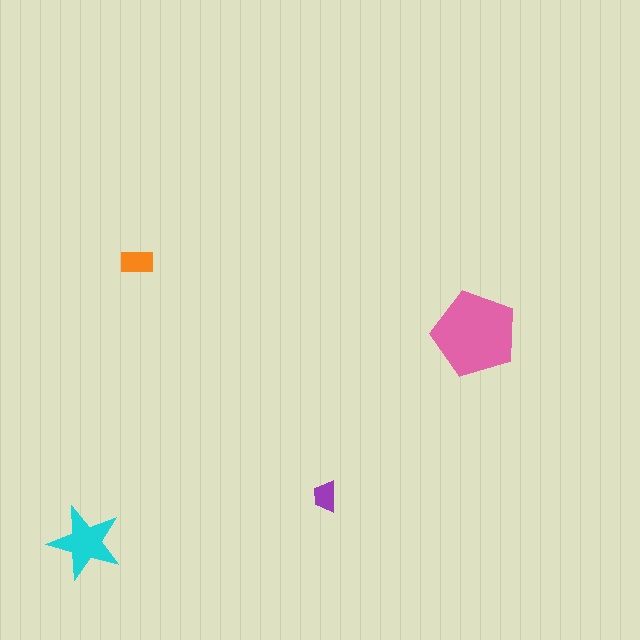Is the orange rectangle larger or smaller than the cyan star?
Smaller.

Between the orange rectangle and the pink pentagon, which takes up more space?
The pink pentagon.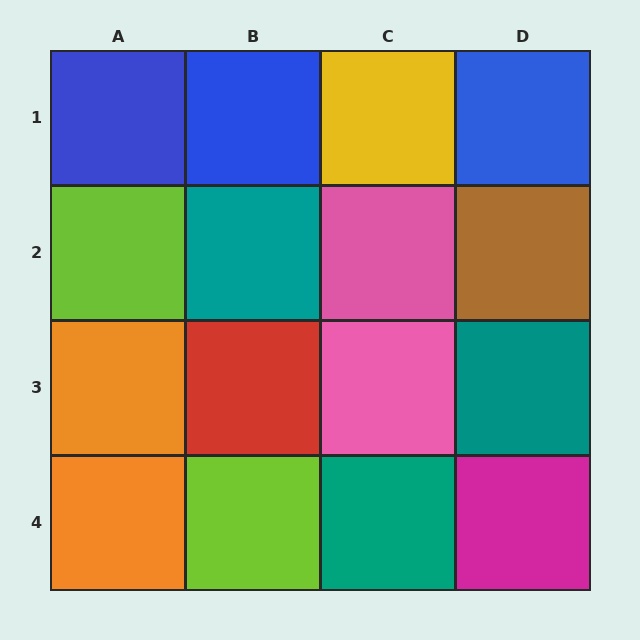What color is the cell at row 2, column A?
Lime.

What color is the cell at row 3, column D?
Teal.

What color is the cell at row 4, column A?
Orange.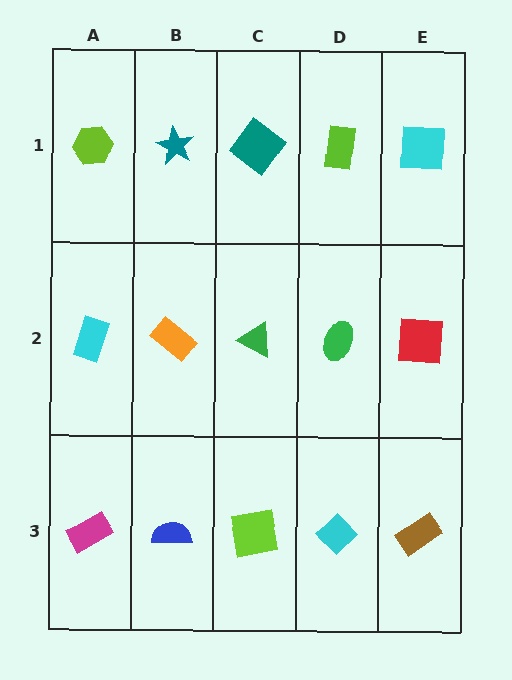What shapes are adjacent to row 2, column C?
A teal diamond (row 1, column C), a lime square (row 3, column C), an orange rectangle (row 2, column B), a green ellipse (row 2, column D).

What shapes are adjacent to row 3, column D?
A green ellipse (row 2, column D), a lime square (row 3, column C), a brown rectangle (row 3, column E).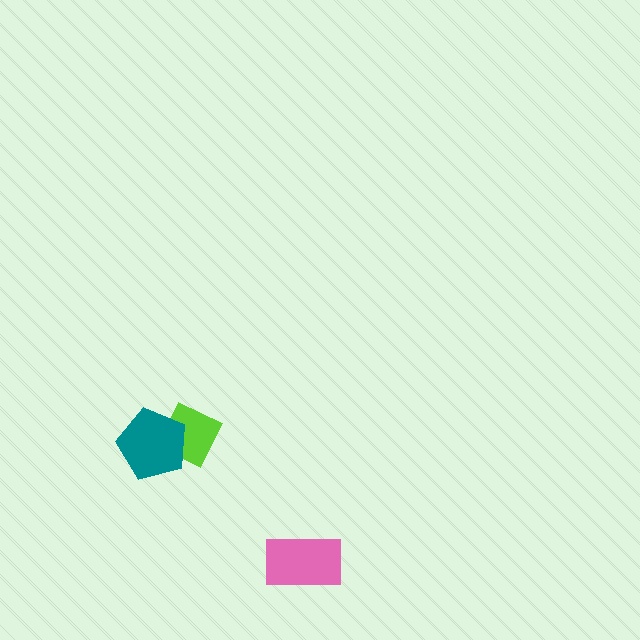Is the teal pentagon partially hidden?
No, no other shape covers it.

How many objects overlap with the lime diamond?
1 object overlaps with the lime diamond.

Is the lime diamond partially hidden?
Yes, it is partially covered by another shape.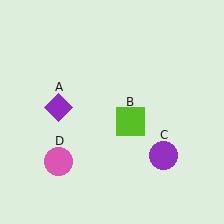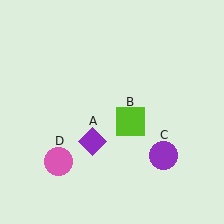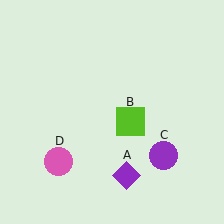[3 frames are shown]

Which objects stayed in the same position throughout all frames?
Lime square (object B) and purple circle (object C) and pink circle (object D) remained stationary.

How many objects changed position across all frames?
1 object changed position: purple diamond (object A).